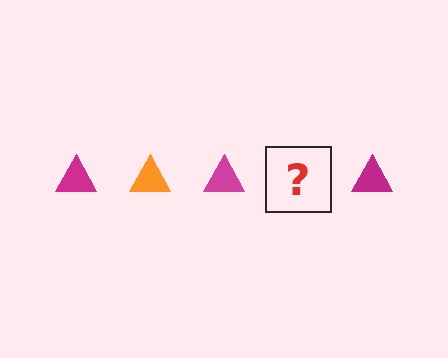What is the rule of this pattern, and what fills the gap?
The rule is that the pattern cycles through magenta, orange triangles. The gap should be filled with an orange triangle.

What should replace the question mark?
The question mark should be replaced with an orange triangle.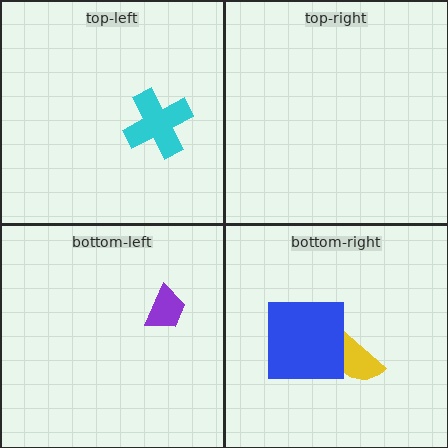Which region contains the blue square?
The bottom-right region.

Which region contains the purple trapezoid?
The bottom-left region.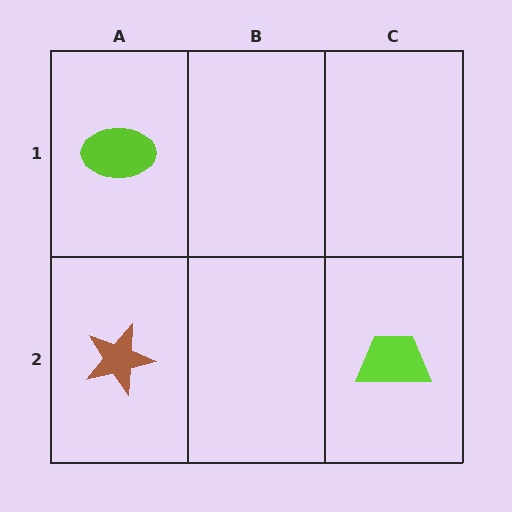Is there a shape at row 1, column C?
No, that cell is empty.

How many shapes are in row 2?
2 shapes.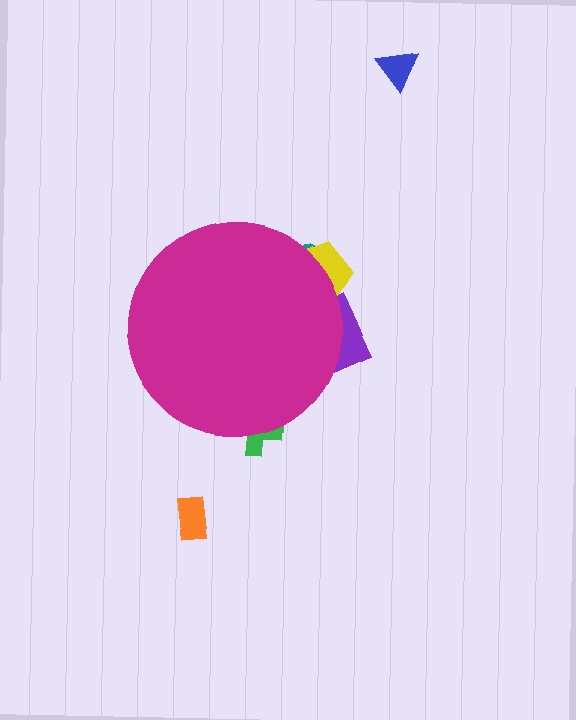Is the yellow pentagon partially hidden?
Yes, the yellow pentagon is partially hidden behind the magenta circle.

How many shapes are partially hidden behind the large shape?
4 shapes are partially hidden.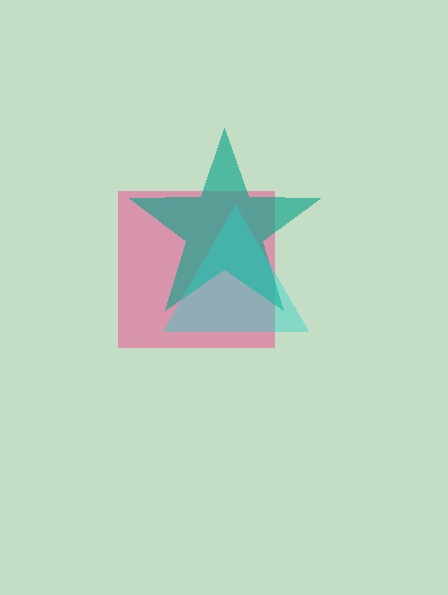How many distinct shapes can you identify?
There are 3 distinct shapes: a pink square, a teal star, a cyan triangle.